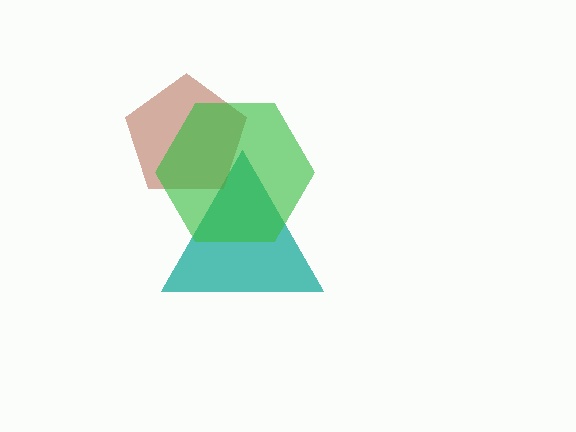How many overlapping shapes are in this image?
There are 3 overlapping shapes in the image.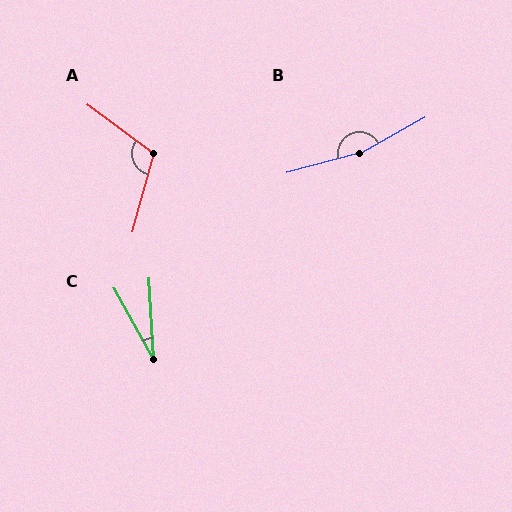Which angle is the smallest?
C, at approximately 26 degrees.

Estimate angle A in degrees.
Approximately 112 degrees.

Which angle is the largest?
B, at approximately 167 degrees.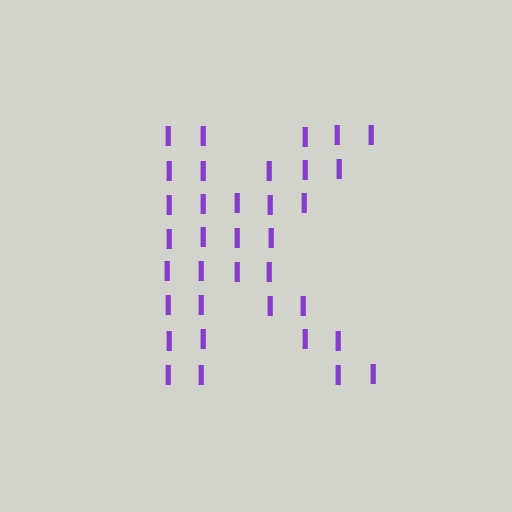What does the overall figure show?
The overall figure shows the letter K.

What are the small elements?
The small elements are letter I's.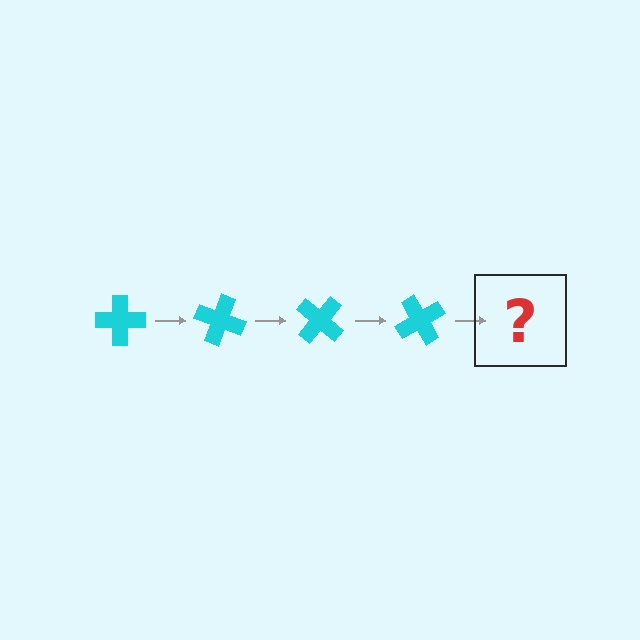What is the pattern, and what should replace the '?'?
The pattern is that the cross rotates 20 degrees each step. The '?' should be a cyan cross rotated 80 degrees.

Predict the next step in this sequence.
The next step is a cyan cross rotated 80 degrees.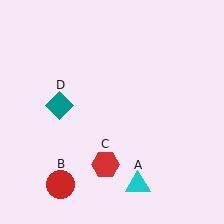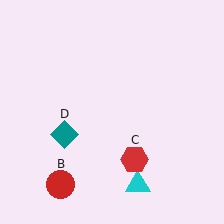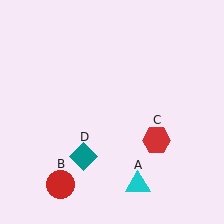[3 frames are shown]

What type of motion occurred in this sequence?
The red hexagon (object C), teal diamond (object D) rotated counterclockwise around the center of the scene.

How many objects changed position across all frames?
2 objects changed position: red hexagon (object C), teal diamond (object D).